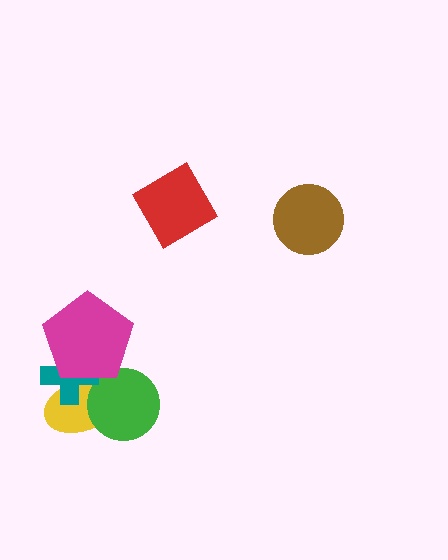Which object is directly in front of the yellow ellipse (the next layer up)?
The green circle is directly in front of the yellow ellipse.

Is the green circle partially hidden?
Yes, it is partially covered by another shape.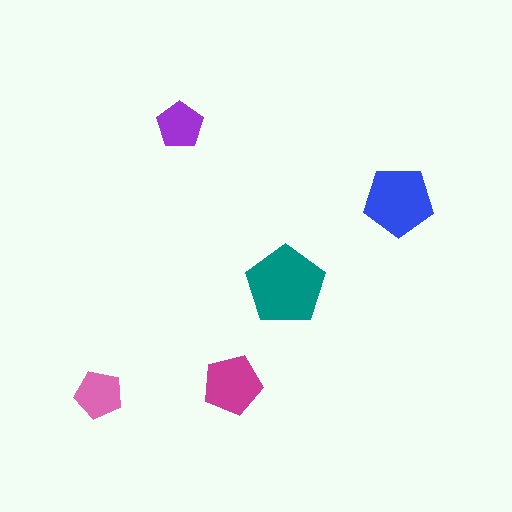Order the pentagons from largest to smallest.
the teal one, the blue one, the magenta one, the pink one, the purple one.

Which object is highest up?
The purple pentagon is topmost.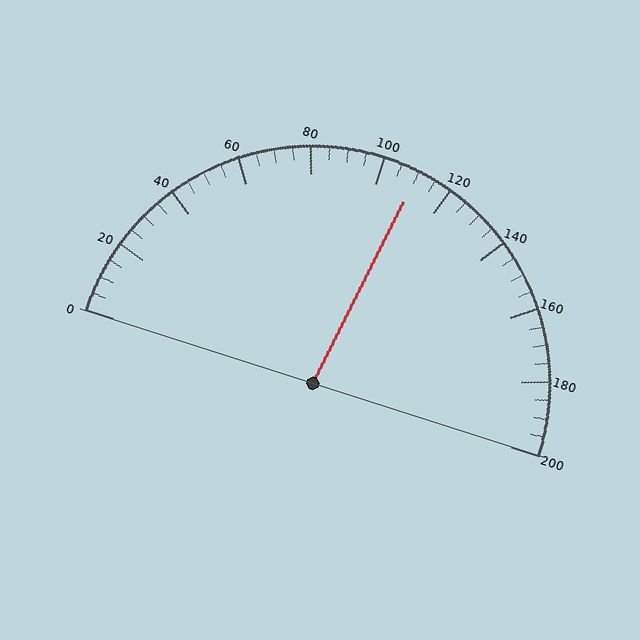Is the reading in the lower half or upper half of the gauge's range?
The reading is in the upper half of the range (0 to 200).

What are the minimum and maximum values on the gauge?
The gauge ranges from 0 to 200.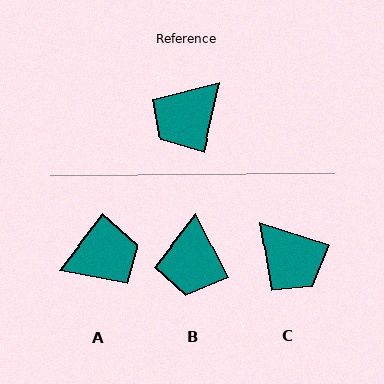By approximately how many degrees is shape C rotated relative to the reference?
Approximately 85 degrees counter-clockwise.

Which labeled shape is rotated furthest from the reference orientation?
A, about 155 degrees away.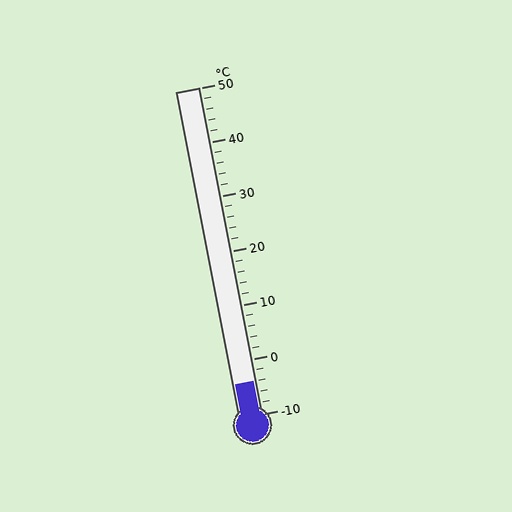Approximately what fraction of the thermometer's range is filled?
The thermometer is filled to approximately 10% of its range.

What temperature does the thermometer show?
The thermometer shows approximately -4°C.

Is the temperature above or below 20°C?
The temperature is below 20°C.